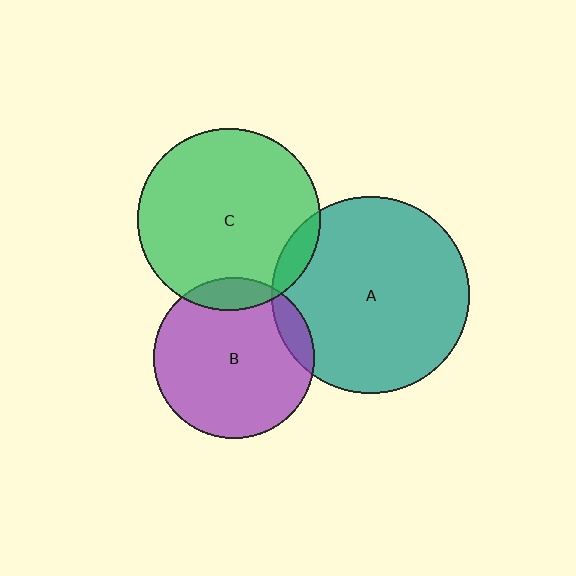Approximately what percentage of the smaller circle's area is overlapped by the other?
Approximately 10%.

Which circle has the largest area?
Circle A (teal).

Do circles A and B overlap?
Yes.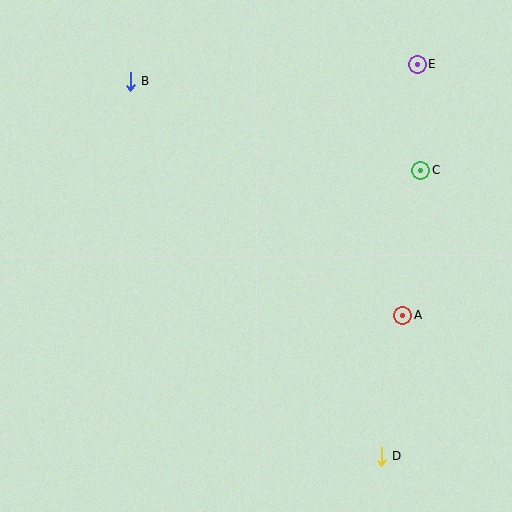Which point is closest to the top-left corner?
Point B is closest to the top-left corner.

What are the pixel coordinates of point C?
Point C is at (420, 170).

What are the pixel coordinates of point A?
Point A is at (403, 316).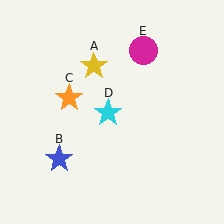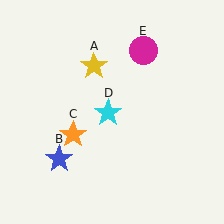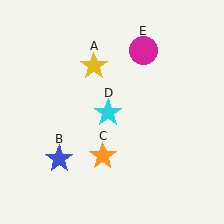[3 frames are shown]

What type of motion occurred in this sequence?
The orange star (object C) rotated counterclockwise around the center of the scene.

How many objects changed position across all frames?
1 object changed position: orange star (object C).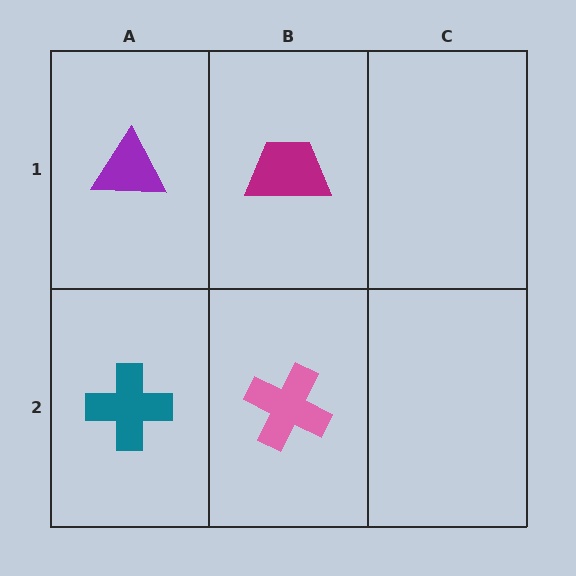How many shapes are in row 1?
2 shapes.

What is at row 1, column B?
A magenta trapezoid.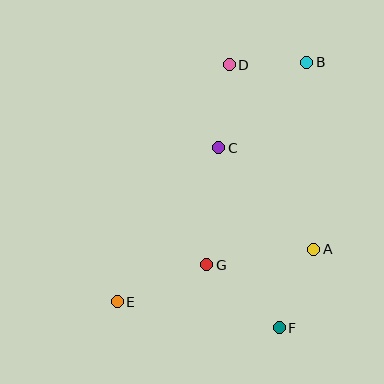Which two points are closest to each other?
Points B and D are closest to each other.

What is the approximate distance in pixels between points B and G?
The distance between B and G is approximately 226 pixels.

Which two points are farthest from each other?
Points B and E are farthest from each other.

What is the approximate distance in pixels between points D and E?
The distance between D and E is approximately 262 pixels.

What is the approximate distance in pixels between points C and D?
The distance between C and D is approximately 84 pixels.